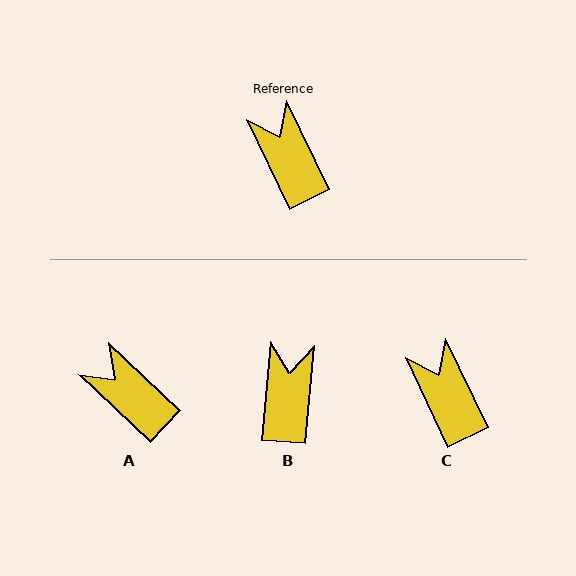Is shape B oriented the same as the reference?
No, it is off by about 31 degrees.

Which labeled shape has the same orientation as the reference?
C.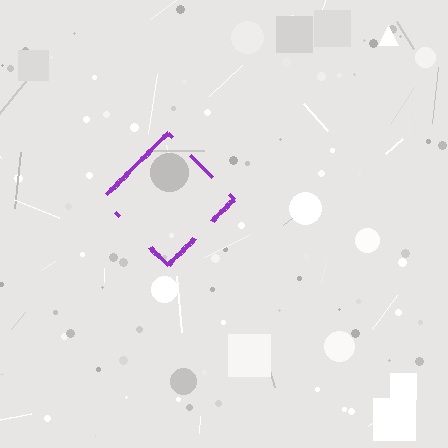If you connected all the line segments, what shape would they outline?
They would outline a diamond.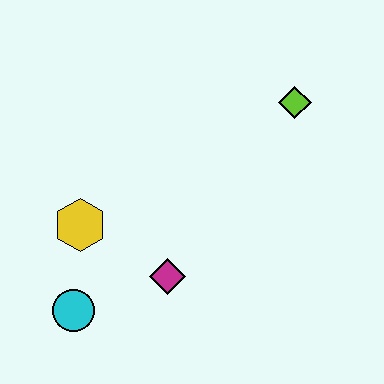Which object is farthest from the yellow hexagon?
The lime diamond is farthest from the yellow hexagon.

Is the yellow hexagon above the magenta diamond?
Yes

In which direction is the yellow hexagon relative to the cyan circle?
The yellow hexagon is above the cyan circle.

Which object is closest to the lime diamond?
The magenta diamond is closest to the lime diamond.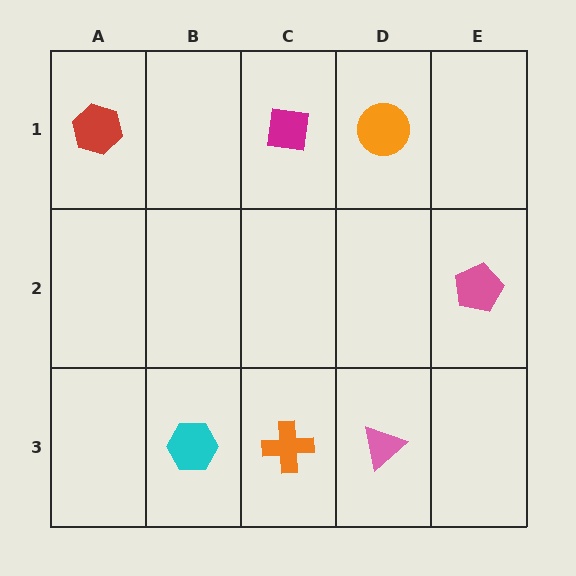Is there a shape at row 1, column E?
No, that cell is empty.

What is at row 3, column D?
A pink triangle.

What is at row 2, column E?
A pink pentagon.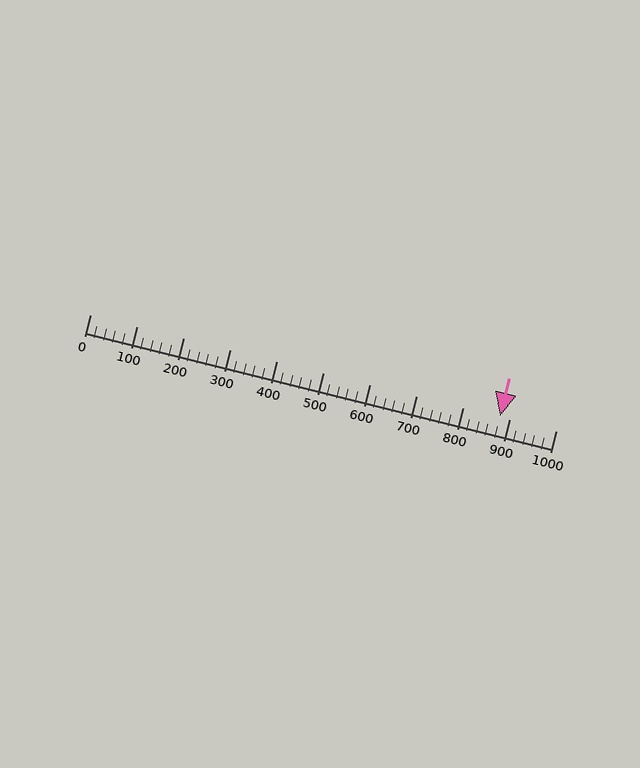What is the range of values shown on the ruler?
The ruler shows values from 0 to 1000.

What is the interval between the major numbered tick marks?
The major tick marks are spaced 100 units apart.